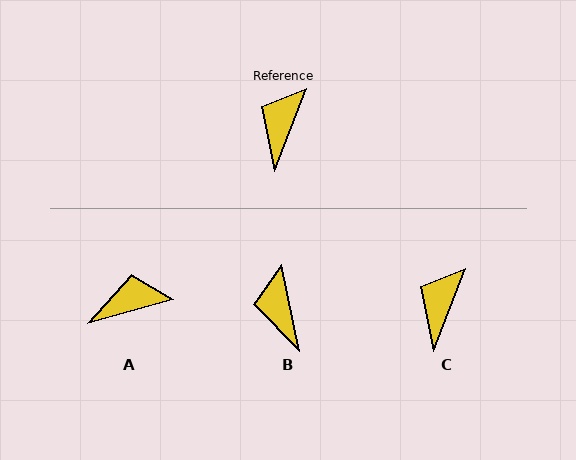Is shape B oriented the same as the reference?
No, it is off by about 33 degrees.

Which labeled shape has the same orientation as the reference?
C.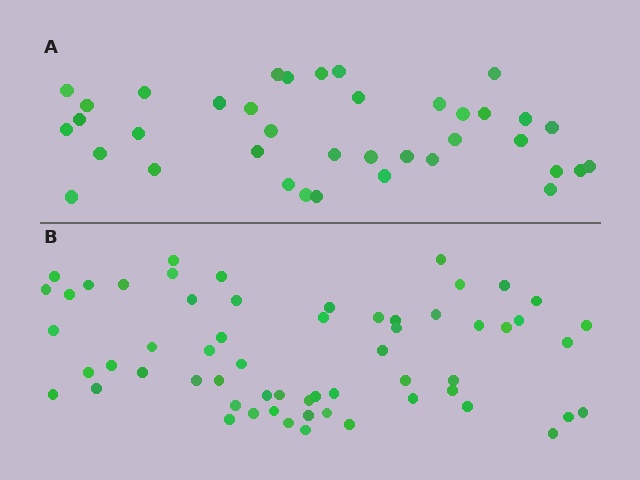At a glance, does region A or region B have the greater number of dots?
Region B (the bottom region) has more dots.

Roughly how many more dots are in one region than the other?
Region B has approximately 20 more dots than region A.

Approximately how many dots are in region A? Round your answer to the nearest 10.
About 40 dots. (The exact count is 38, which rounds to 40.)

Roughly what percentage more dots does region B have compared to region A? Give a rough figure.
About 60% more.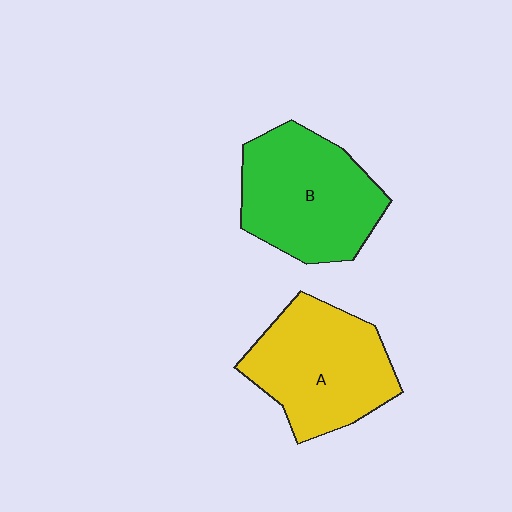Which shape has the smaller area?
Shape A (yellow).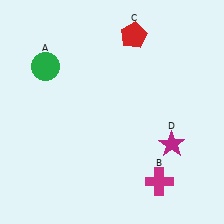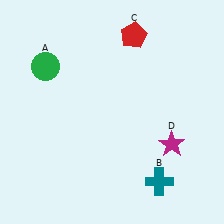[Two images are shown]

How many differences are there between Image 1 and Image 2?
There is 1 difference between the two images.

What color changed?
The cross (B) changed from magenta in Image 1 to teal in Image 2.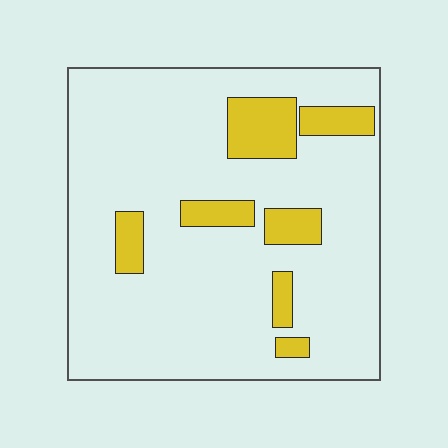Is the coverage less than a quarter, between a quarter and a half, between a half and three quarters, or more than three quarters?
Less than a quarter.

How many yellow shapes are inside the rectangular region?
7.